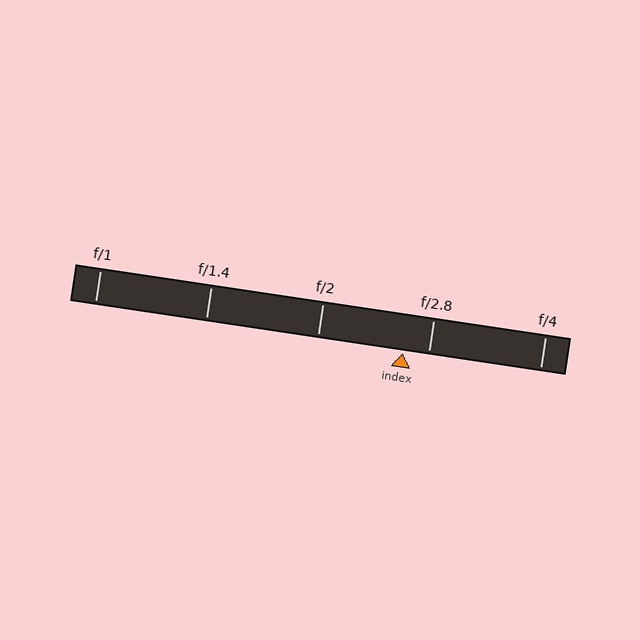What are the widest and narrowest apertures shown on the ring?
The widest aperture shown is f/1 and the narrowest is f/4.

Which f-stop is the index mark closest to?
The index mark is closest to f/2.8.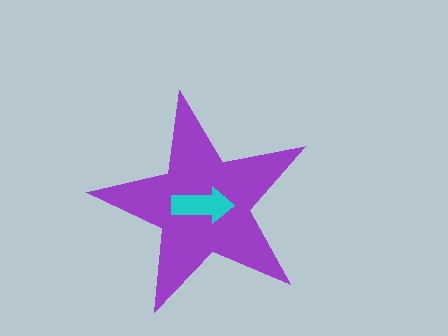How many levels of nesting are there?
2.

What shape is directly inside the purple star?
The cyan arrow.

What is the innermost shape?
The cyan arrow.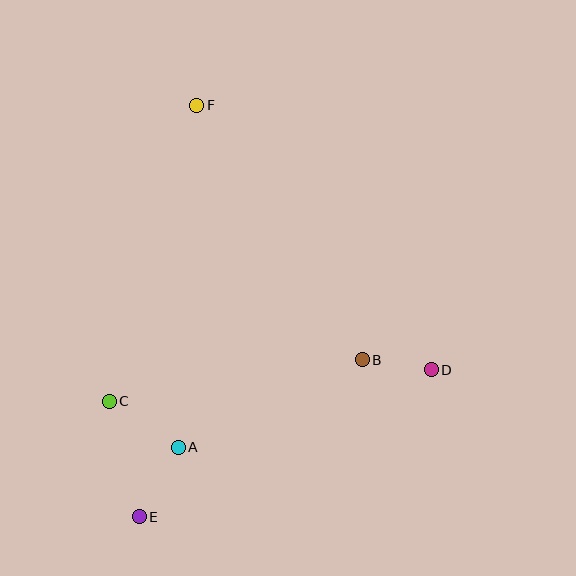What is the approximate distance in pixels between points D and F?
The distance between D and F is approximately 354 pixels.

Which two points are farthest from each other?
Points E and F are farthest from each other.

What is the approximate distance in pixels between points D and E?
The distance between D and E is approximately 327 pixels.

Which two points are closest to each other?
Points B and D are closest to each other.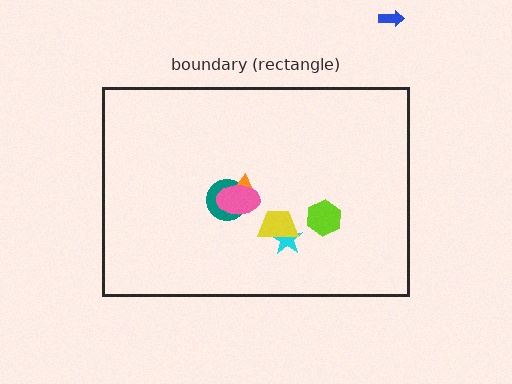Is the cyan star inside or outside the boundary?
Inside.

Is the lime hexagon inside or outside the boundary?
Inside.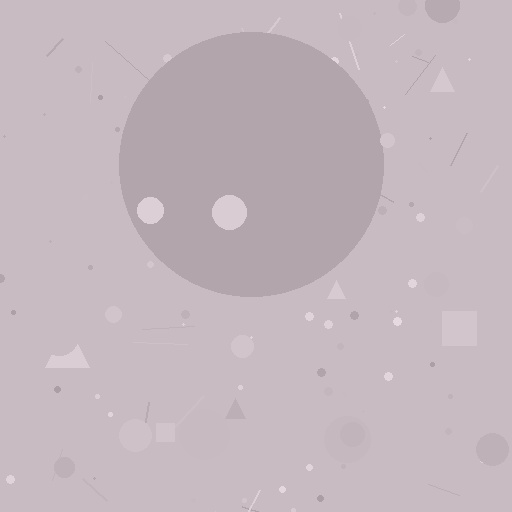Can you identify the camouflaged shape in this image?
The camouflaged shape is a circle.